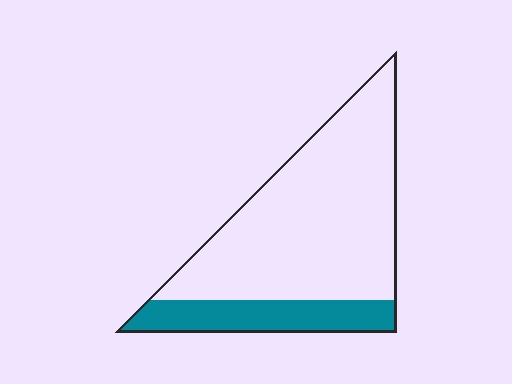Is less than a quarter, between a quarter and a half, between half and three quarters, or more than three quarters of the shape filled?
Less than a quarter.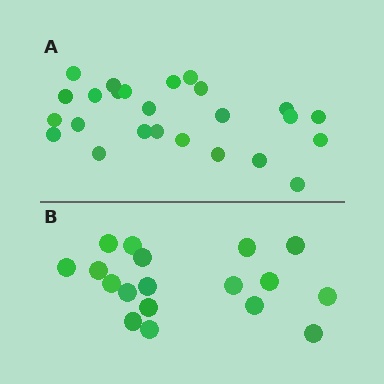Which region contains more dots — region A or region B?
Region A (the top region) has more dots.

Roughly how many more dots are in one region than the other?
Region A has roughly 8 or so more dots than region B.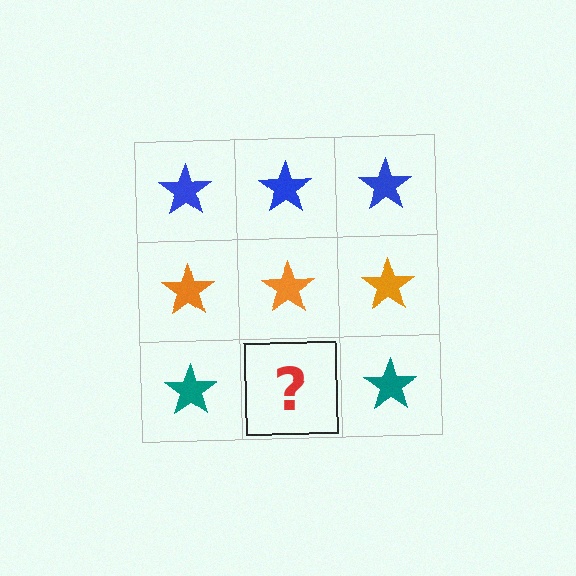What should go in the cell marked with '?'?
The missing cell should contain a teal star.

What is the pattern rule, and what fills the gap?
The rule is that each row has a consistent color. The gap should be filled with a teal star.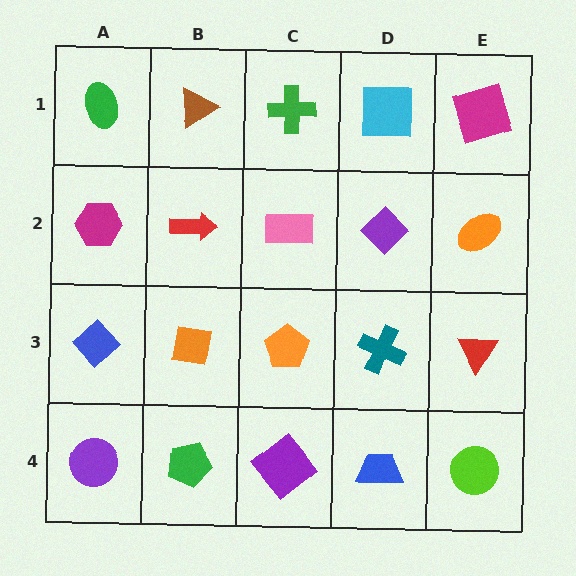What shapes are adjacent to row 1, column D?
A purple diamond (row 2, column D), a green cross (row 1, column C), a magenta square (row 1, column E).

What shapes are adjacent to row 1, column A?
A magenta hexagon (row 2, column A), a brown triangle (row 1, column B).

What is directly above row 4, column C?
An orange pentagon.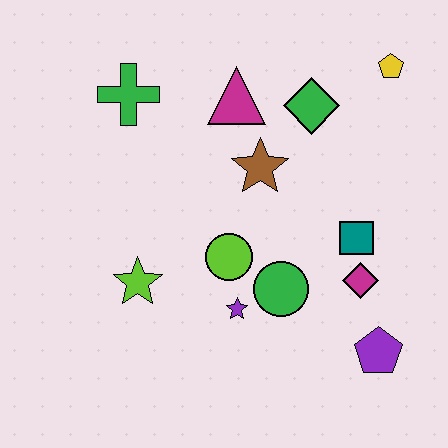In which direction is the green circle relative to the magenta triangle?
The green circle is below the magenta triangle.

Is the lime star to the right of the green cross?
Yes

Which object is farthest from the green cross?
The purple pentagon is farthest from the green cross.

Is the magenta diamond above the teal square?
No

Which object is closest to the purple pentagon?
The magenta diamond is closest to the purple pentagon.